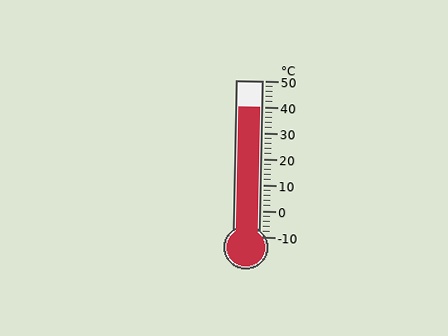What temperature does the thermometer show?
The thermometer shows approximately 40°C.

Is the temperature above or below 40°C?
The temperature is at 40°C.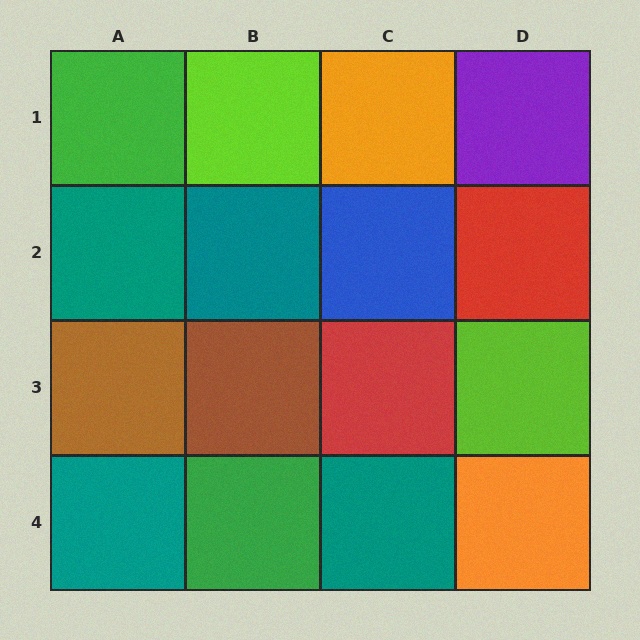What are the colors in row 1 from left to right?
Green, lime, orange, purple.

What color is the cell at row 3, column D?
Lime.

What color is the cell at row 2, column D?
Red.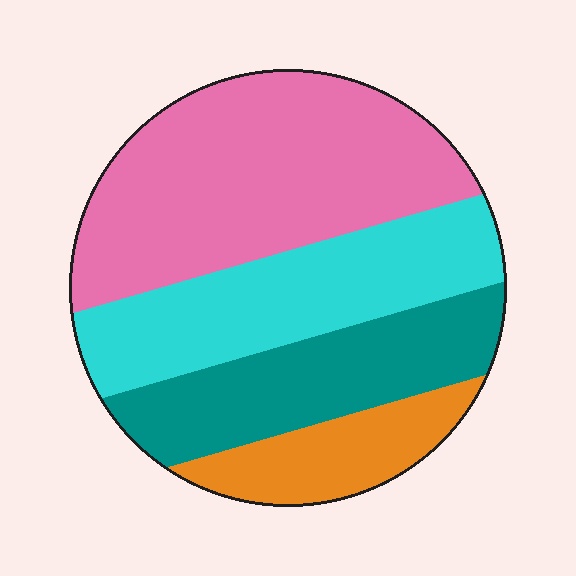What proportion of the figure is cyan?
Cyan takes up about one quarter (1/4) of the figure.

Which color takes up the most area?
Pink, at roughly 40%.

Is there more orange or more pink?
Pink.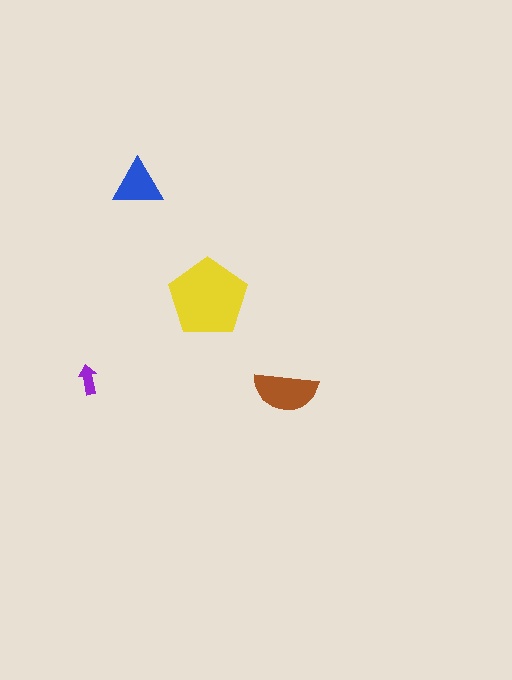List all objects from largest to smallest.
The yellow pentagon, the brown semicircle, the blue triangle, the purple arrow.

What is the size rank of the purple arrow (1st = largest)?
4th.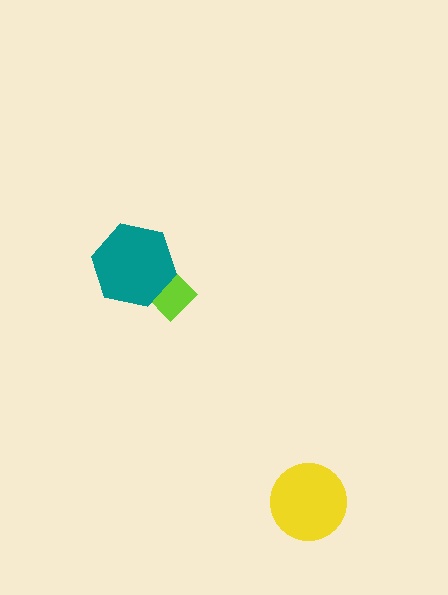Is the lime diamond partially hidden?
Yes, it is partially covered by another shape.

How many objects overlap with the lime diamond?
1 object overlaps with the lime diamond.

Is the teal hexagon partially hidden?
No, no other shape covers it.